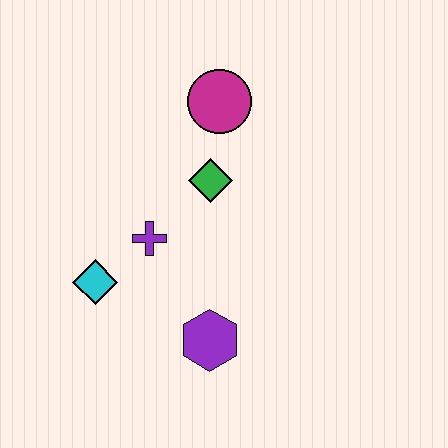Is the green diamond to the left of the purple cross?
No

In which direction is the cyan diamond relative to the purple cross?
The cyan diamond is to the left of the purple cross.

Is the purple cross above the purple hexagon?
Yes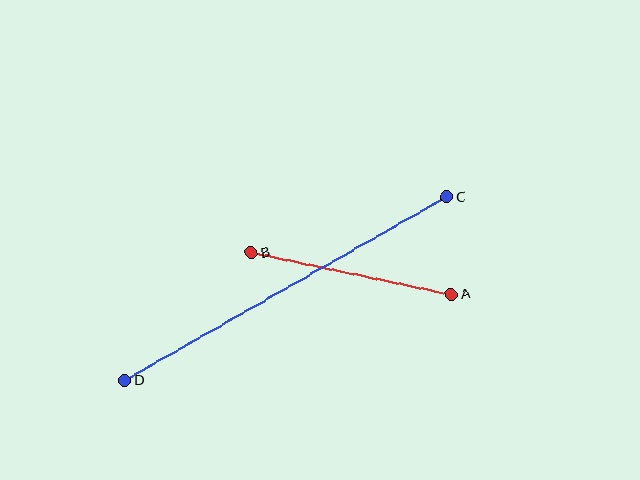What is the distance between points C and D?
The distance is approximately 371 pixels.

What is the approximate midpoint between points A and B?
The midpoint is at approximately (351, 274) pixels.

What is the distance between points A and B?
The distance is approximately 204 pixels.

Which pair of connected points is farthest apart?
Points C and D are farthest apart.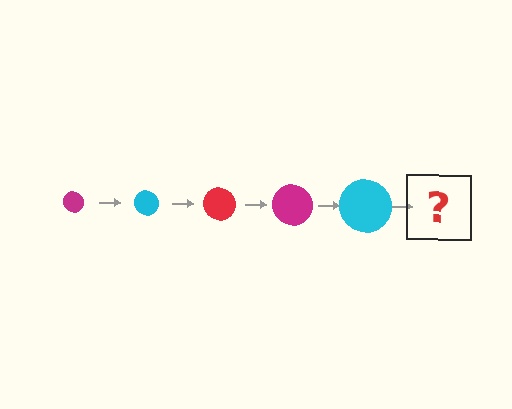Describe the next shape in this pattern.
It should be a red circle, larger than the previous one.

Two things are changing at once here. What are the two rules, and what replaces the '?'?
The two rules are that the circle grows larger each step and the color cycles through magenta, cyan, and red. The '?' should be a red circle, larger than the previous one.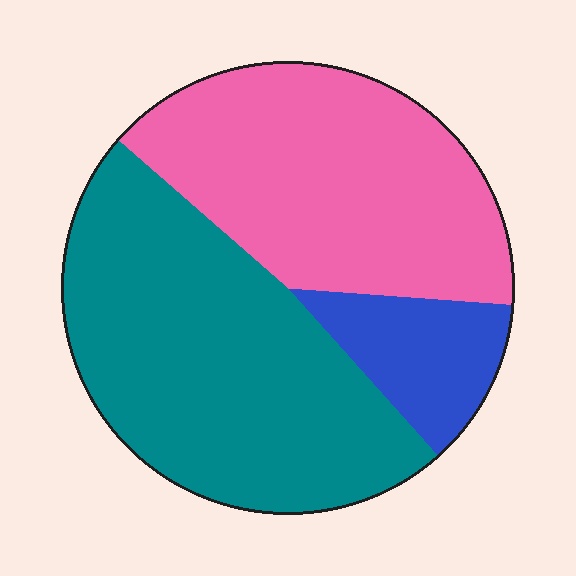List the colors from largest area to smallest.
From largest to smallest: teal, pink, blue.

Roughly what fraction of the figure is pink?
Pink takes up about two fifths (2/5) of the figure.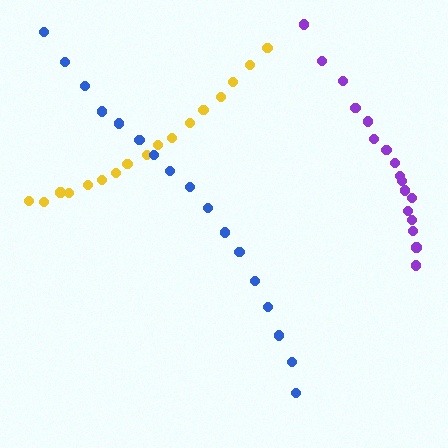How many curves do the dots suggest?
There are 3 distinct paths.